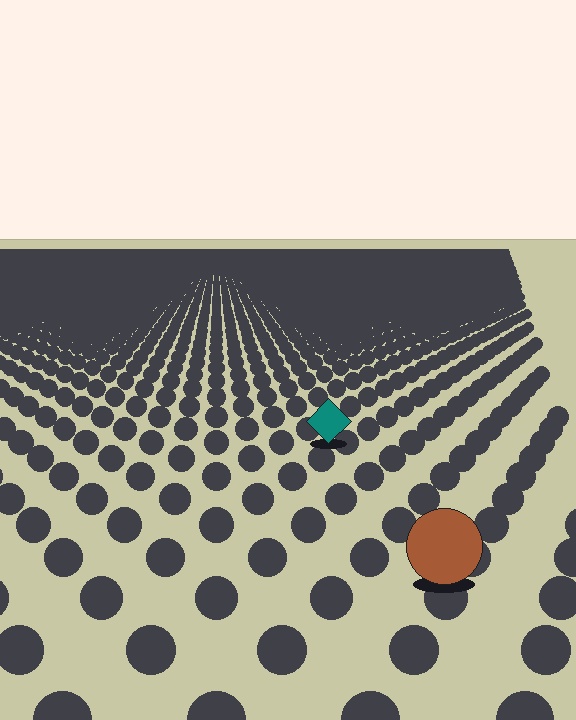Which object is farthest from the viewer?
The teal diamond is farthest from the viewer. It appears smaller and the ground texture around it is denser.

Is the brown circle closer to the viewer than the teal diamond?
Yes. The brown circle is closer — you can tell from the texture gradient: the ground texture is coarser near it.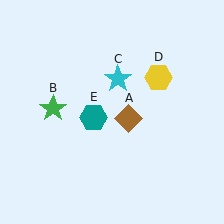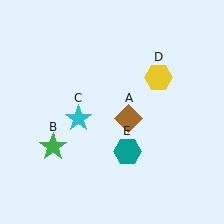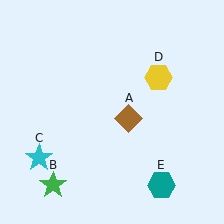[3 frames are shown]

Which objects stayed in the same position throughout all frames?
Brown diamond (object A) and yellow hexagon (object D) remained stationary.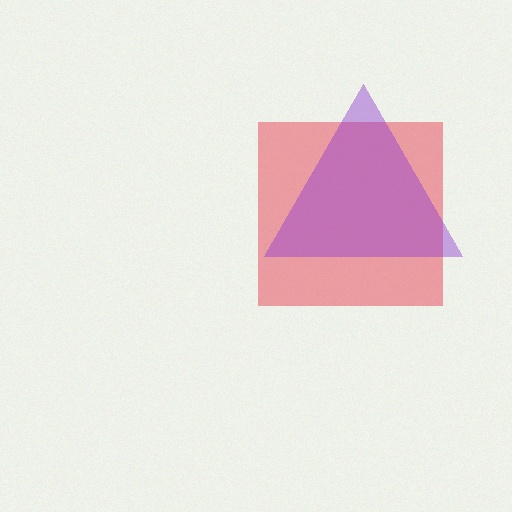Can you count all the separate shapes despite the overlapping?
Yes, there are 2 separate shapes.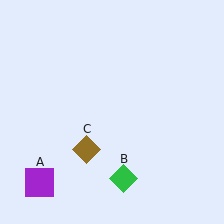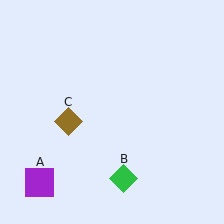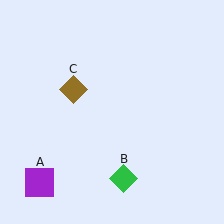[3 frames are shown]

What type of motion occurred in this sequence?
The brown diamond (object C) rotated clockwise around the center of the scene.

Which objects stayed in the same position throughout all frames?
Purple square (object A) and green diamond (object B) remained stationary.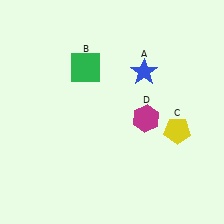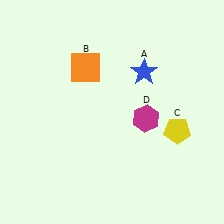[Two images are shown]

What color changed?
The square (B) changed from green in Image 1 to orange in Image 2.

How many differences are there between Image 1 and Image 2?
There is 1 difference between the two images.